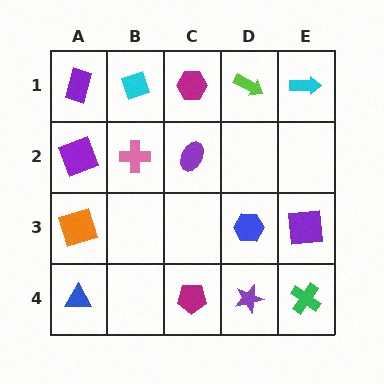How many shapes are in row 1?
5 shapes.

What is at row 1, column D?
A lime arrow.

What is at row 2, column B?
A pink cross.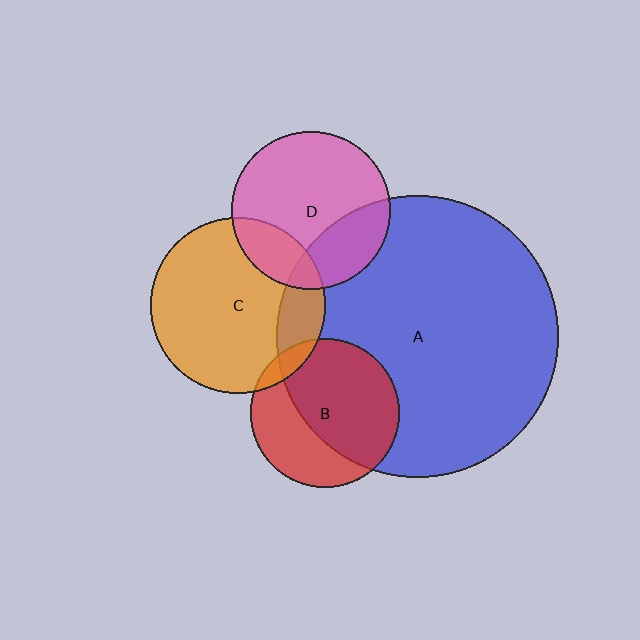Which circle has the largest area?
Circle A (blue).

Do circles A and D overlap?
Yes.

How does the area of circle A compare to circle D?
Approximately 3.1 times.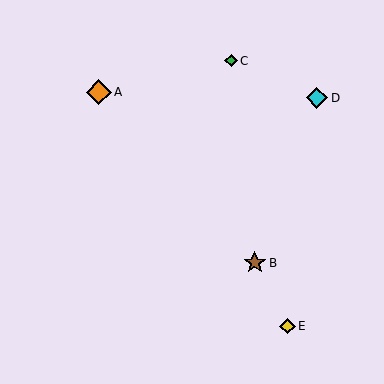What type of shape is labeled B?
Shape B is a brown star.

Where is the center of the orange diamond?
The center of the orange diamond is at (99, 92).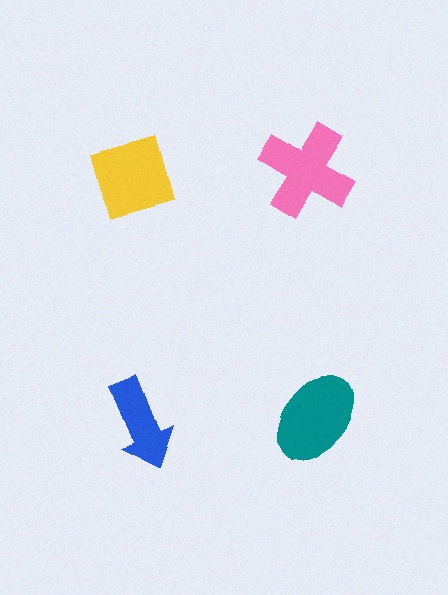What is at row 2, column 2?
A teal ellipse.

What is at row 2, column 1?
A blue arrow.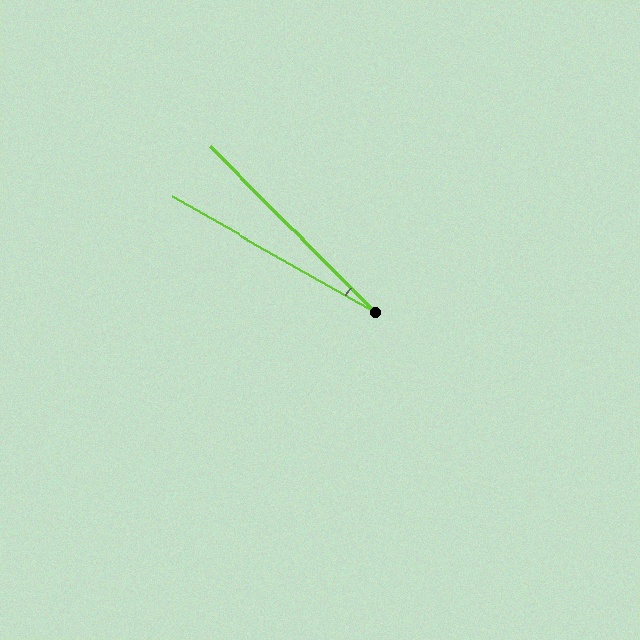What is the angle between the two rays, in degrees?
Approximately 16 degrees.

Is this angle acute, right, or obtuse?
It is acute.